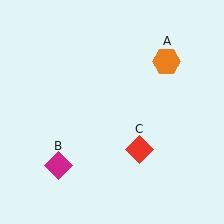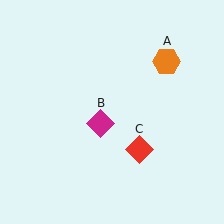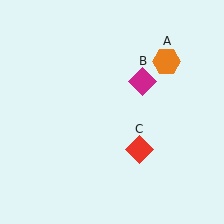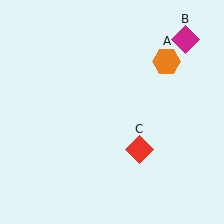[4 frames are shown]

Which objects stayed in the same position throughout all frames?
Orange hexagon (object A) and red diamond (object C) remained stationary.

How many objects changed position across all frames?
1 object changed position: magenta diamond (object B).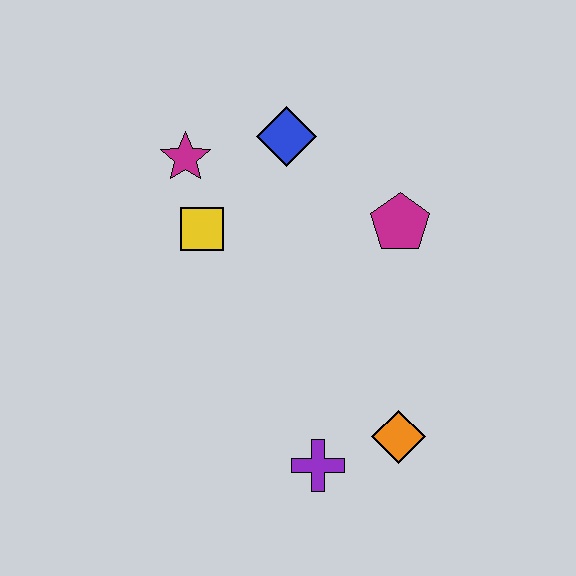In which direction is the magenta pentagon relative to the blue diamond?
The magenta pentagon is to the right of the blue diamond.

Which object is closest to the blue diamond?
The magenta star is closest to the blue diamond.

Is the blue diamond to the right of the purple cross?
No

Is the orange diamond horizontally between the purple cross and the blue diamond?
No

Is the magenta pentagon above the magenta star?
No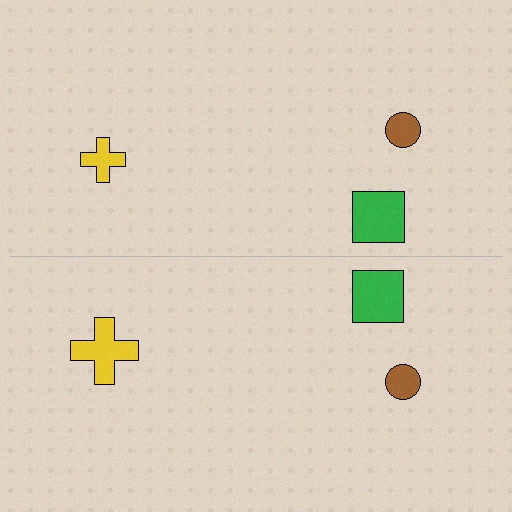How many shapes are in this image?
There are 6 shapes in this image.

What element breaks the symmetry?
The yellow cross on the bottom side has a different size than its mirror counterpart.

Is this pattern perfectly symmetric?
No, the pattern is not perfectly symmetric. The yellow cross on the bottom side has a different size than its mirror counterpart.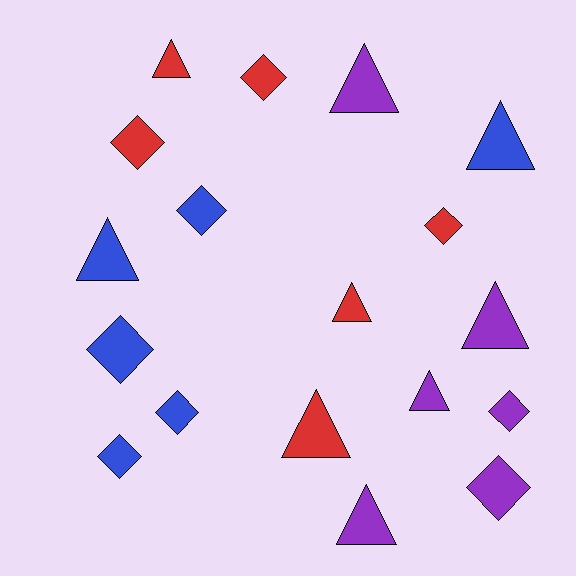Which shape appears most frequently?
Triangle, with 9 objects.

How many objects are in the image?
There are 18 objects.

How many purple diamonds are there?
There are 2 purple diamonds.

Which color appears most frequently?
Purple, with 6 objects.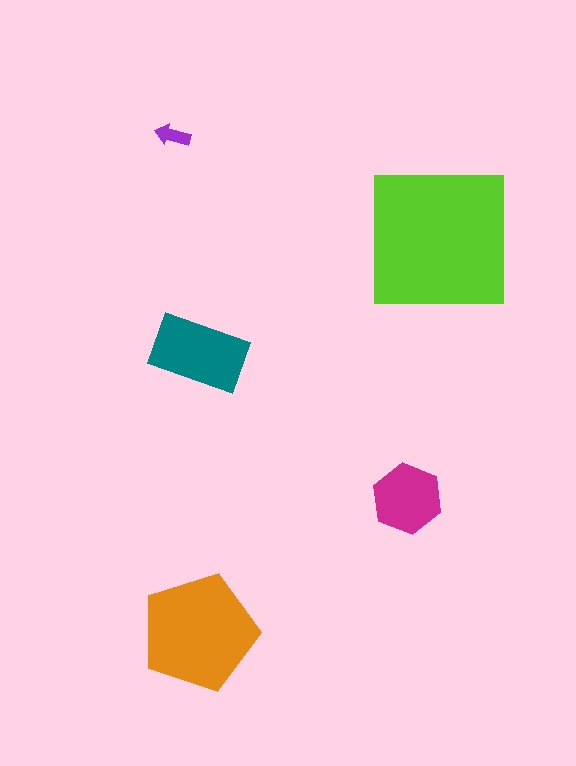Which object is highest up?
The purple arrow is topmost.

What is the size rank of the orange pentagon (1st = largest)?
2nd.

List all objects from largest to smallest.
The lime square, the orange pentagon, the teal rectangle, the magenta hexagon, the purple arrow.